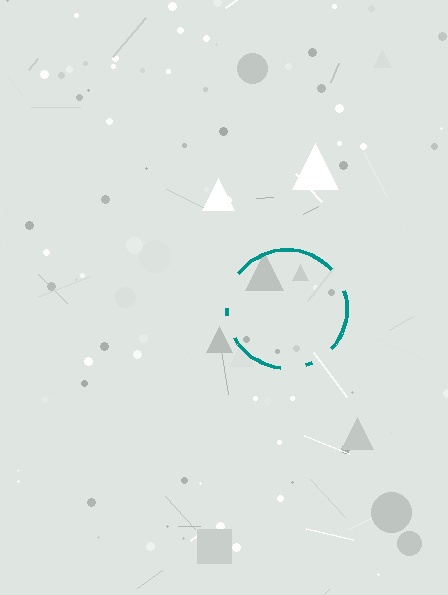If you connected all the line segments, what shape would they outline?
They would outline a circle.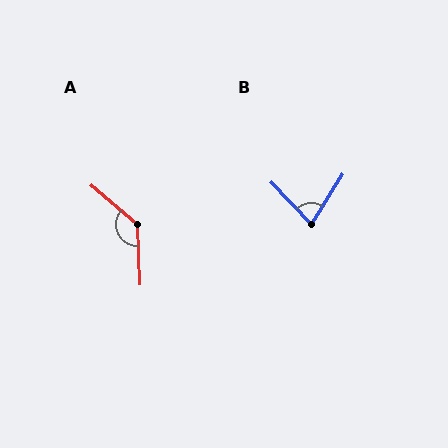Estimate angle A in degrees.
Approximately 133 degrees.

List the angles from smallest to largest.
B (75°), A (133°).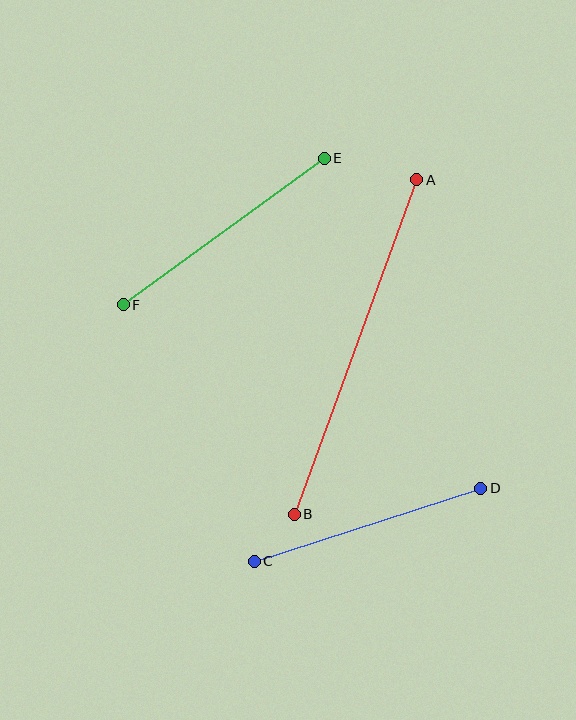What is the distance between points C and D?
The distance is approximately 238 pixels.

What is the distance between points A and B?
The distance is approximately 356 pixels.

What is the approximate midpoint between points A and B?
The midpoint is at approximately (355, 347) pixels.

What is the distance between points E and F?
The distance is approximately 249 pixels.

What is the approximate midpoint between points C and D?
The midpoint is at approximately (368, 525) pixels.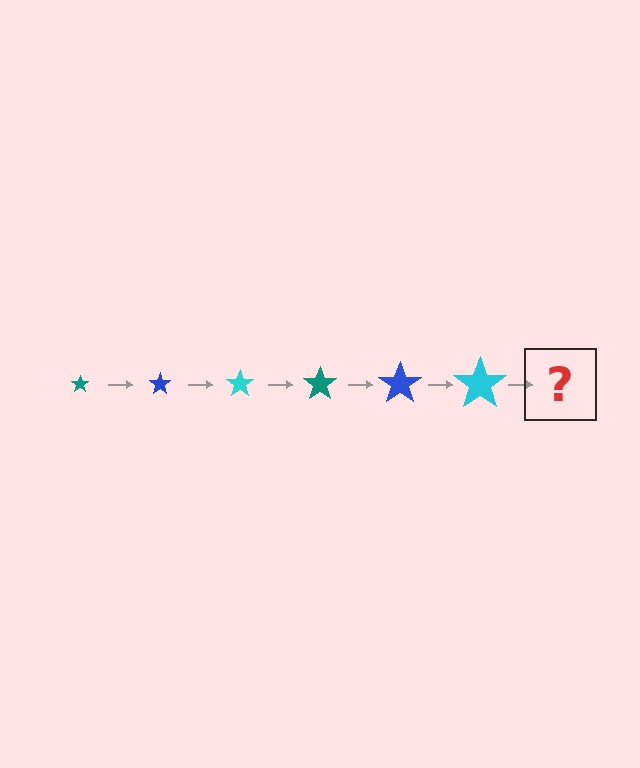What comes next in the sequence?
The next element should be a teal star, larger than the previous one.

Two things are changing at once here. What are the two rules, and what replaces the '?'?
The two rules are that the star grows larger each step and the color cycles through teal, blue, and cyan. The '?' should be a teal star, larger than the previous one.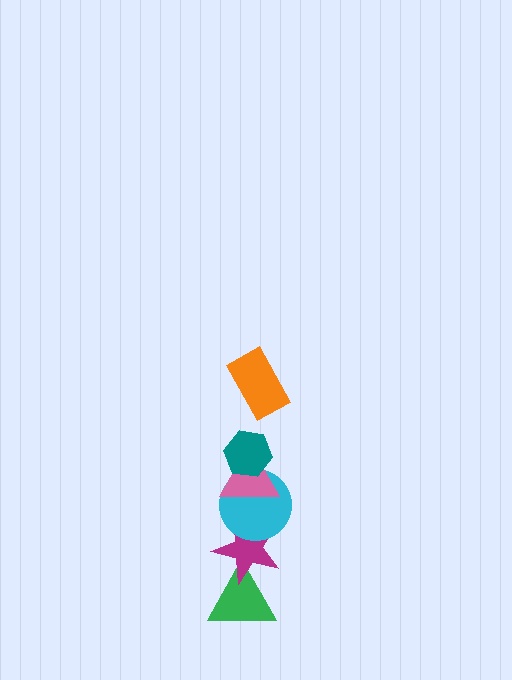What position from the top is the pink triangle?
The pink triangle is 3rd from the top.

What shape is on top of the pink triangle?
The teal hexagon is on top of the pink triangle.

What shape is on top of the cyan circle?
The pink triangle is on top of the cyan circle.